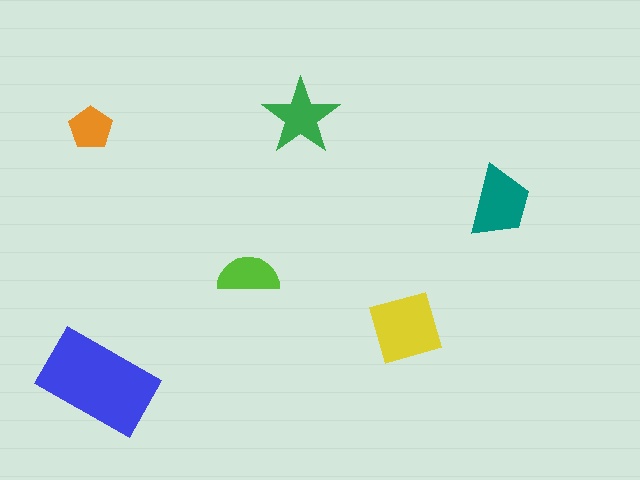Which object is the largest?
The blue rectangle.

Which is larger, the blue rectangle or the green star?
The blue rectangle.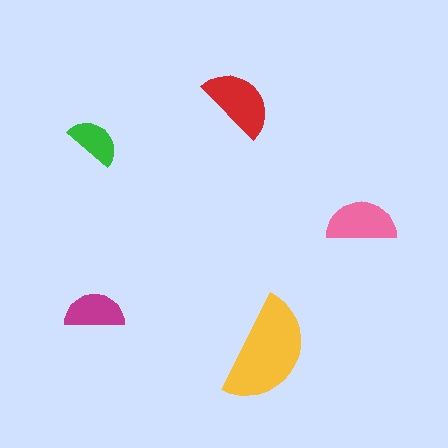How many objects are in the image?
There are 5 objects in the image.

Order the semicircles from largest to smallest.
the yellow one, the red one, the pink one, the magenta one, the green one.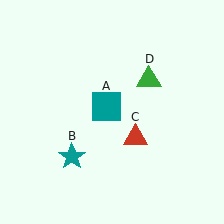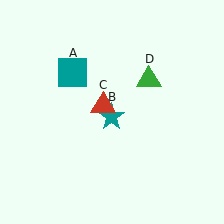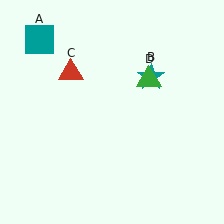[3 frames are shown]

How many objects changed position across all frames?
3 objects changed position: teal square (object A), teal star (object B), red triangle (object C).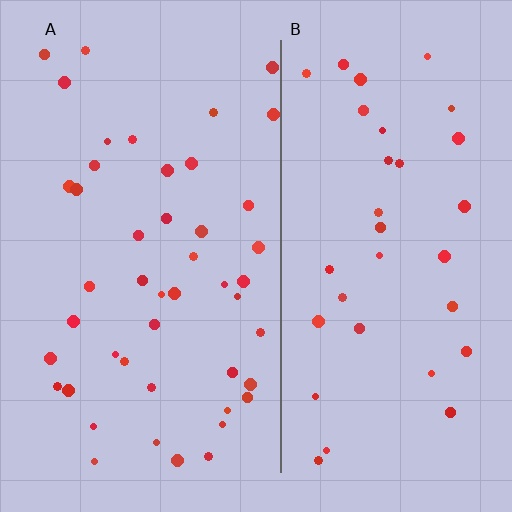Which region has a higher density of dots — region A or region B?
A (the left).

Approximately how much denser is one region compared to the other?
Approximately 1.4× — region A over region B.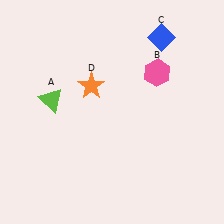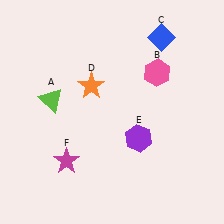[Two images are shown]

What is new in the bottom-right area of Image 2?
A purple hexagon (E) was added in the bottom-right area of Image 2.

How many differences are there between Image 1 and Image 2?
There are 2 differences between the two images.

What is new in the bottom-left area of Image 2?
A magenta star (F) was added in the bottom-left area of Image 2.